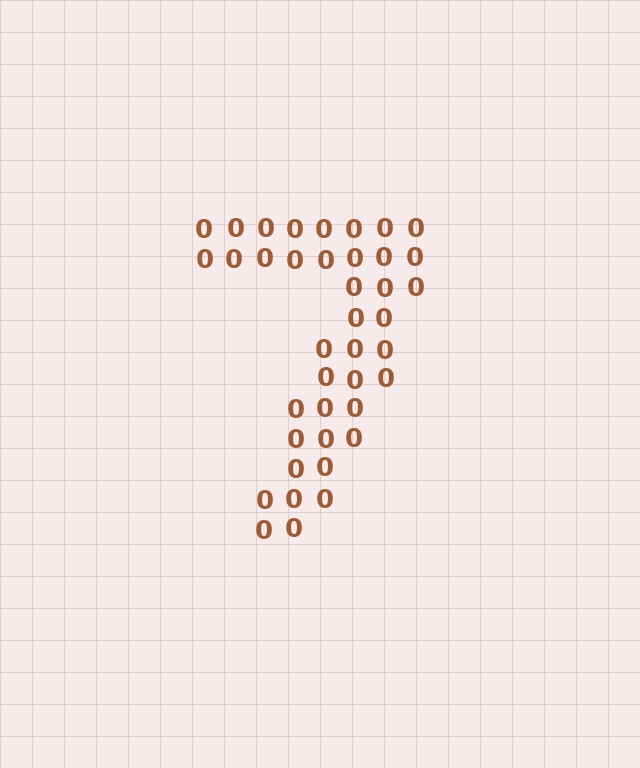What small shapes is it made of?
It is made of small digit 0's.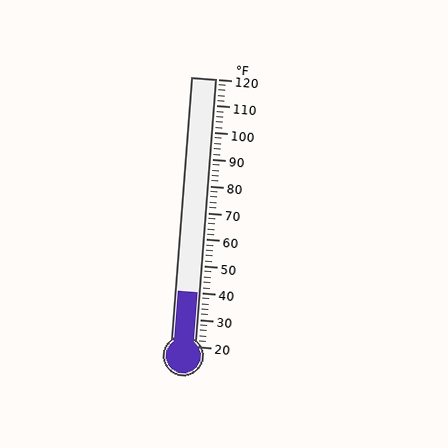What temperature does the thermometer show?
The thermometer shows approximately 40°F.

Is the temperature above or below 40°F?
The temperature is at 40°F.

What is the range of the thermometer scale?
The thermometer scale ranges from 20°F to 120°F.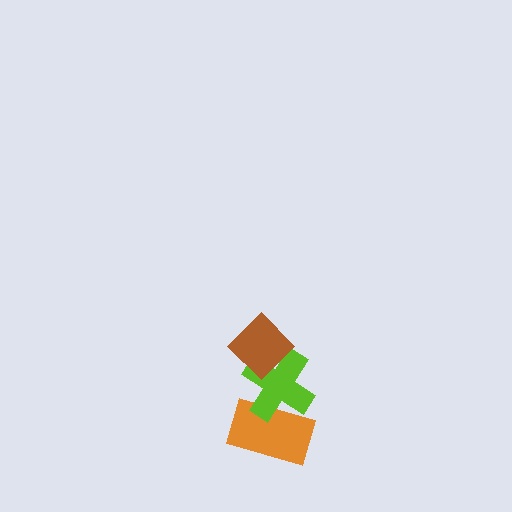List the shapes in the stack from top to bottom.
From top to bottom: the brown diamond, the lime cross, the orange rectangle.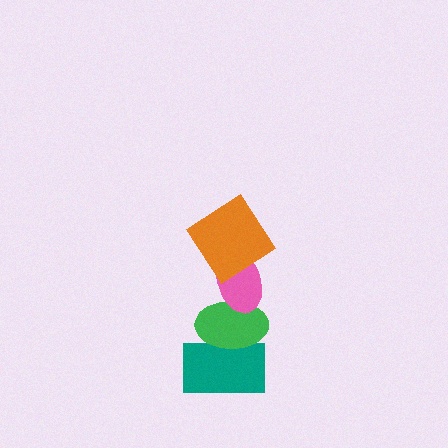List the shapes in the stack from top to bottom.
From top to bottom: the orange diamond, the pink ellipse, the green ellipse, the teal rectangle.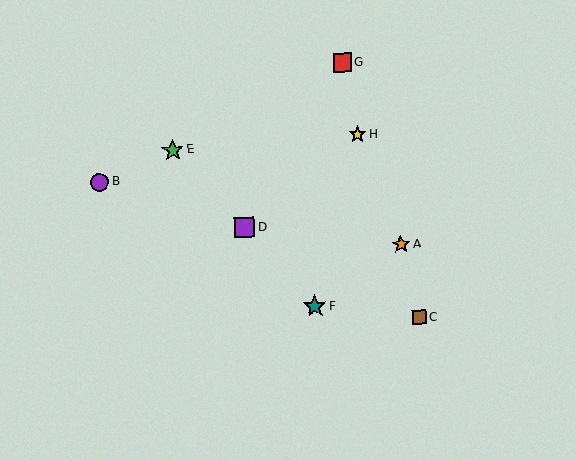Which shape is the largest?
The teal star (labeled F) is the largest.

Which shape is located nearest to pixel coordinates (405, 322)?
The brown square (labeled C) at (419, 317) is nearest to that location.